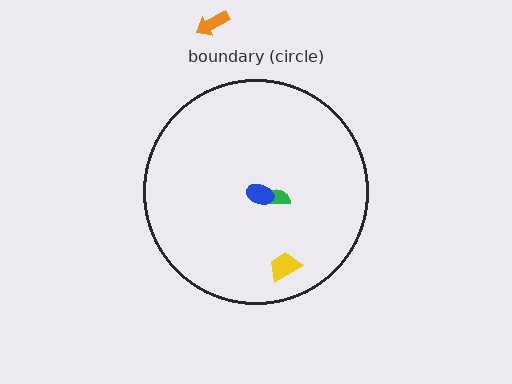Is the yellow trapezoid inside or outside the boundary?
Inside.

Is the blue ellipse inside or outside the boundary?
Inside.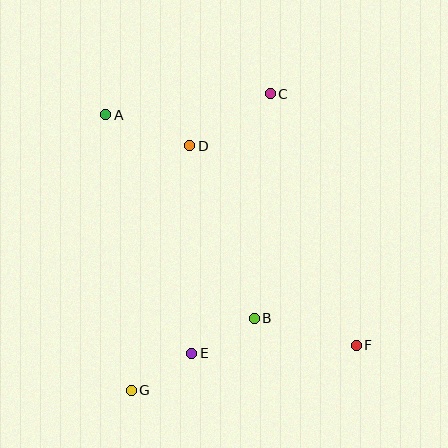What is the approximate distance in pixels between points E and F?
The distance between E and F is approximately 165 pixels.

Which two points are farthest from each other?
Points A and F are farthest from each other.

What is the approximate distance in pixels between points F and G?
The distance between F and G is approximately 230 pixels.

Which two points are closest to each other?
Points E and G are closest to each other.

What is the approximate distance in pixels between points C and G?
The distance between C and G is approximately 328 pixels.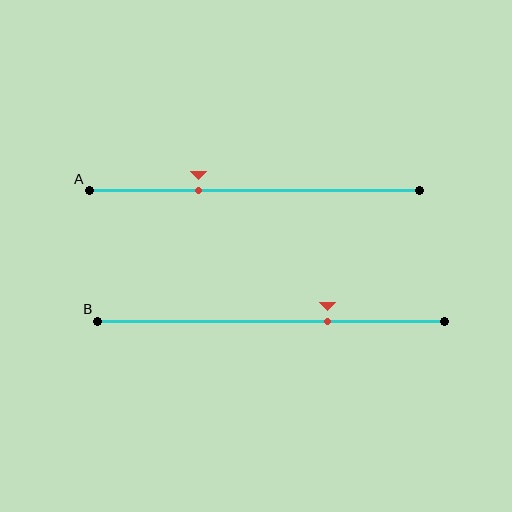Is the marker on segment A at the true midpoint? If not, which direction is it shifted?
No, the marker on segment A is shifted to the left by about 17% of the segment length.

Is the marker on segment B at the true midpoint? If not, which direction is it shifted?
No, the marker on segment B is shifted to the right by about 16% of the segment length.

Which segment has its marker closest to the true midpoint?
Segment B has its marker closest to the true midpoint.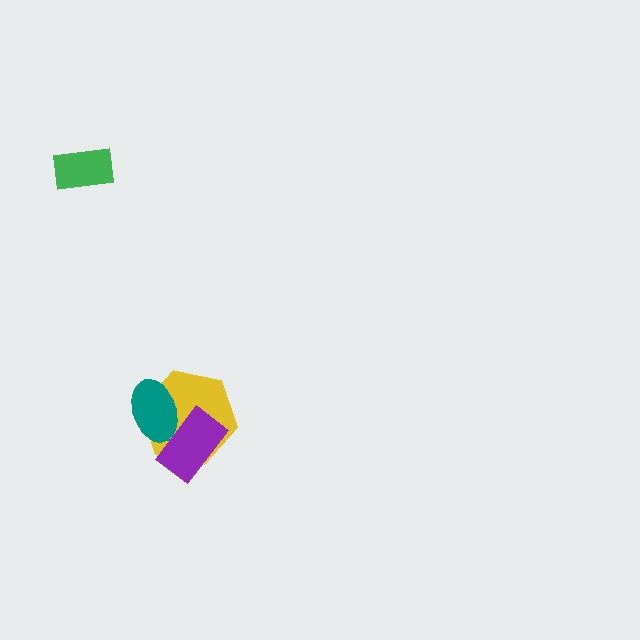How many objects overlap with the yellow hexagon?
2 objects overlap with the yellow hexagon.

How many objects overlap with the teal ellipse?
2 objects overlap with the teal ellipse.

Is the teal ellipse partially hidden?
No, no other shape covers it.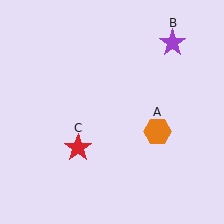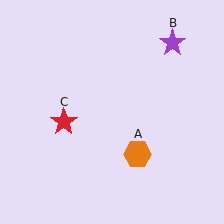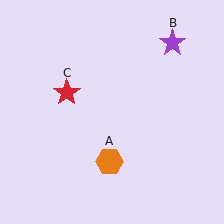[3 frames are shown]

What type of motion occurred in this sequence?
The orange hexagon (object A), red star (object C) rotated clockwise around the center of the scene.